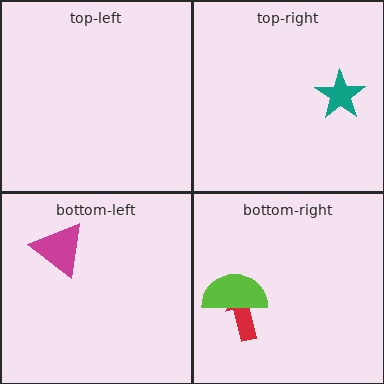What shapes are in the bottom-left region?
The magenta triangle.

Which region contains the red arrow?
The bottom-right region.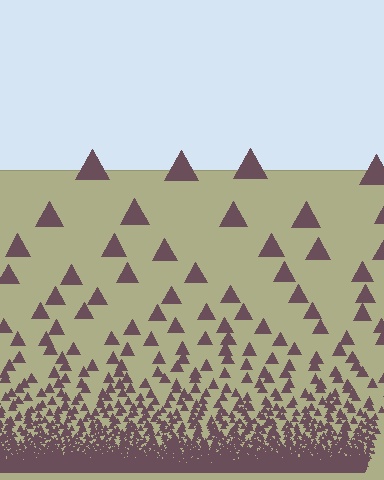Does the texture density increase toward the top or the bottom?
Density increases toward the bottom.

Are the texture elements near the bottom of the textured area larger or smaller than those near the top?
Smaller. The gradient is inverted — elements near the bottom are smaller and denser.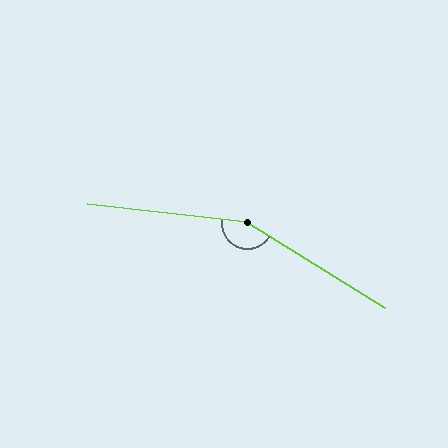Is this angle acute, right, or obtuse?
It is obtuse.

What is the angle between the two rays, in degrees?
Approximately 155 degrees.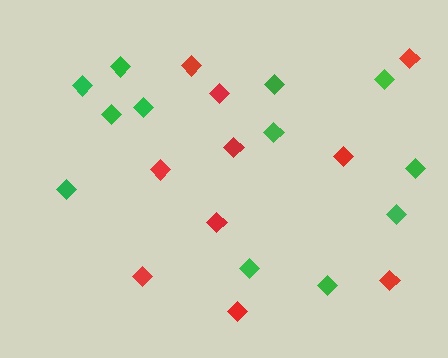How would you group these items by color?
There are 2 groups: one group of green diamonds (12) and one group of red diamonds (10).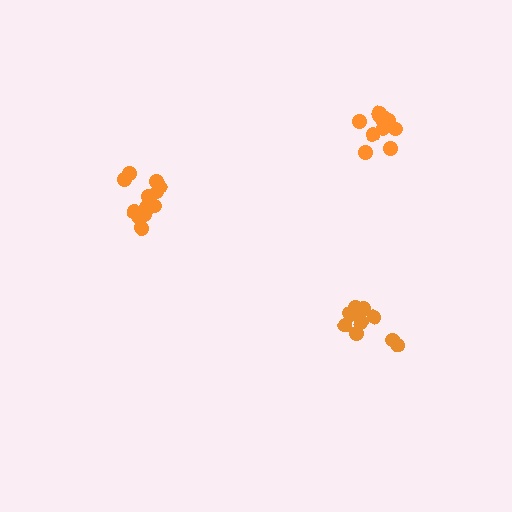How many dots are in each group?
Group 1: 11 dots, Group 2: 12 dots, Group 3: 11 dots (34 total).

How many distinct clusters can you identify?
There are 3 distinct clusters.